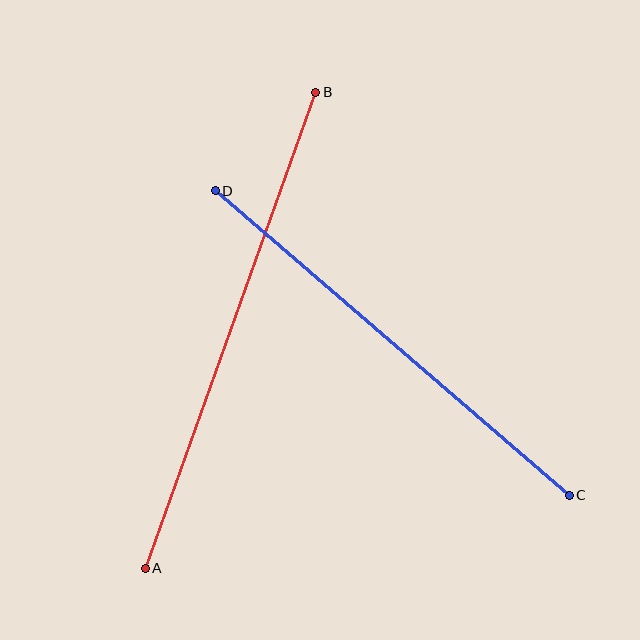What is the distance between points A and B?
The distance is approximately 506 pixels.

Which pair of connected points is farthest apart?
Points A and B are farthest apart.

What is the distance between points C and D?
The distance is approximately 467 pixels.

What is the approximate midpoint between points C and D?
The midpoint is at approximately (392, 343) pixels.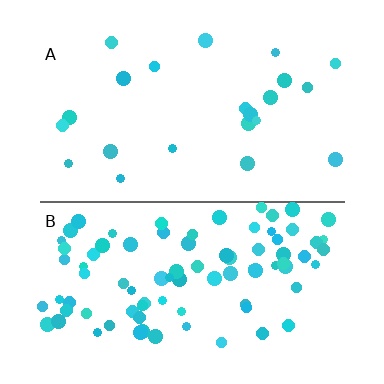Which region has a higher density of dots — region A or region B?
B (the bottom).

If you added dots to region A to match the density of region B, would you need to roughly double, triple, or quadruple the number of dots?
Approximately quadruple.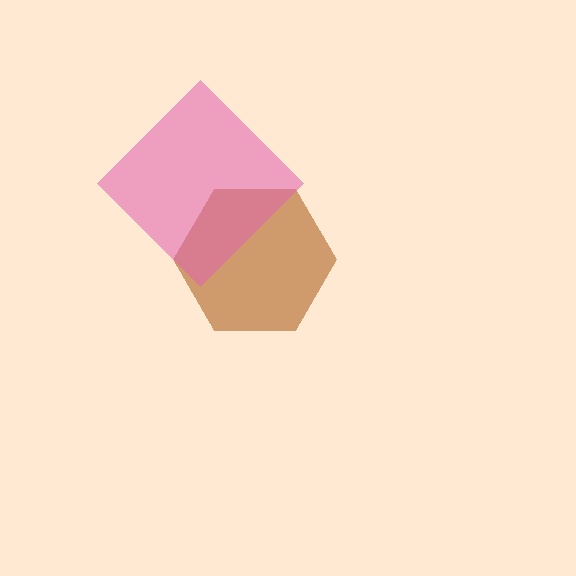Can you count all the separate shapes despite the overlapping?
Yes, there are 2 separate shapes.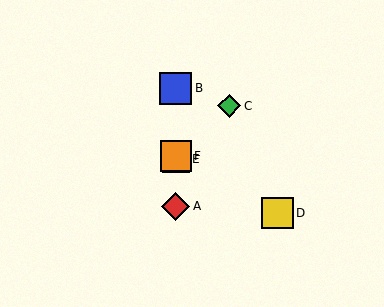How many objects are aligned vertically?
4 objects (A, B, E, F) are aligned vertically.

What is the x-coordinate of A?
Object A is at x≈176.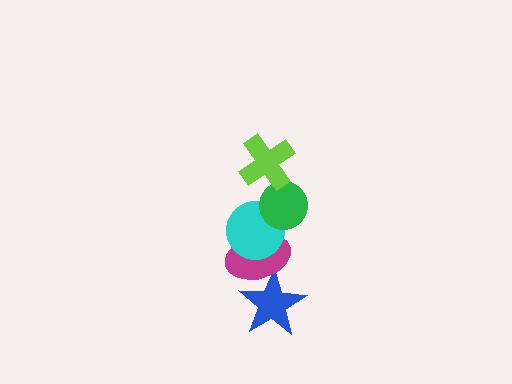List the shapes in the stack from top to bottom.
From top to bottom: the lime cross, the green circle, the cyan circle, the magenta ellipse, the blue star.